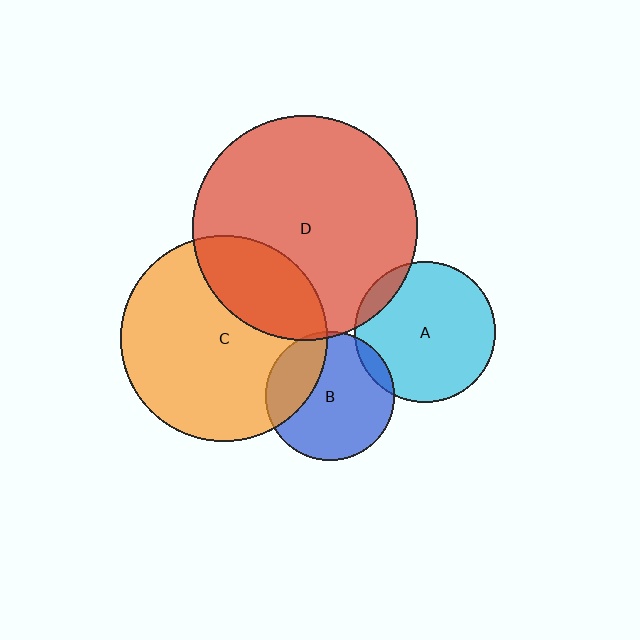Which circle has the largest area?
Circle D (red).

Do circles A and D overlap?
Yes.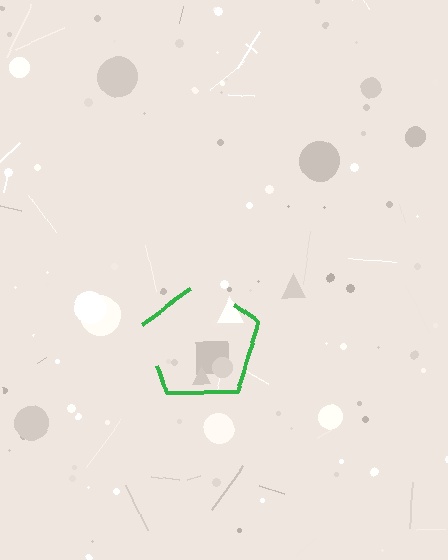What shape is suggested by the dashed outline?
The dashed outline suggests a pentagon.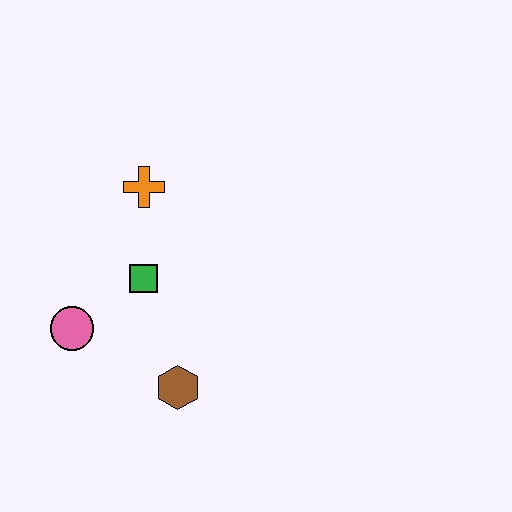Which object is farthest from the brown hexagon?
The orange cross is farthest from the brown hexagon.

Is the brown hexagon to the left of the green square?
No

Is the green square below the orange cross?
Yes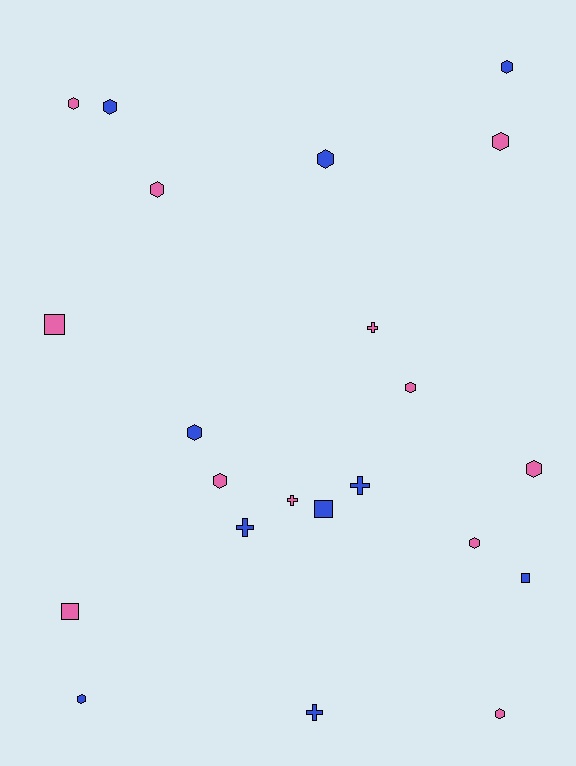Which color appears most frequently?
Pink, with 12 objects.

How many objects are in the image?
There are 22 objects.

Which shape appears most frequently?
Hexagon, with 13 objects.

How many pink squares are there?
There are 2 pink squares.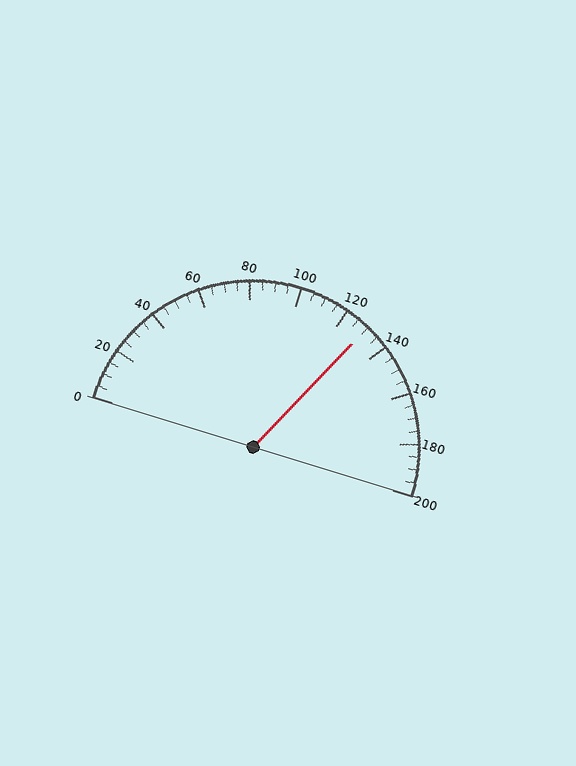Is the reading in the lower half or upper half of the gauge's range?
The reading is in the upper half of the range (0 to 200).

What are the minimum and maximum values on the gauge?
The gauge ranges from 0 to 200.